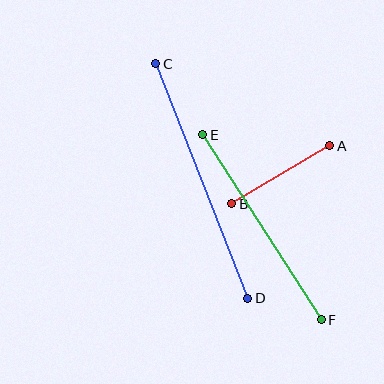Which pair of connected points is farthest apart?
Points C and D are farthest apart.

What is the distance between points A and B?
The distance is approximately 114 pixels.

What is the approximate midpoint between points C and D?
The midpoint is at approximately (202, 181) pixels.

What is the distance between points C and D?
The distance is approximately 252 pixels.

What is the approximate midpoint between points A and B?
The midpoint is at approximately (281, 175) pixels.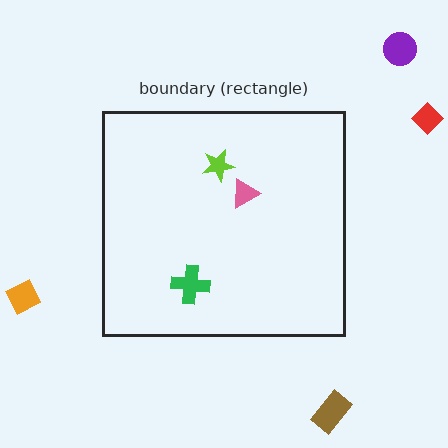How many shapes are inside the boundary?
3 inside, 4 outside.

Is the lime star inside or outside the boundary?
Inside.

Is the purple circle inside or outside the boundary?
Outside.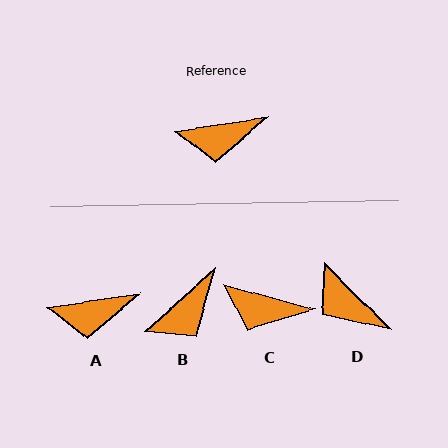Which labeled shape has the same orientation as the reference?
A.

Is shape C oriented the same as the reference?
No, it is off by about 24 degrees.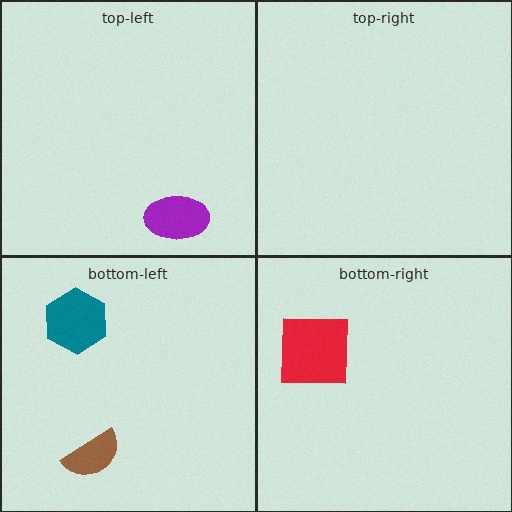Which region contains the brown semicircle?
The bottom-left region.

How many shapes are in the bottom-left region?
2.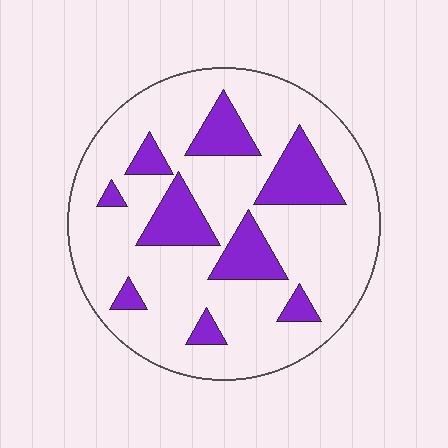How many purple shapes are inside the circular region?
9.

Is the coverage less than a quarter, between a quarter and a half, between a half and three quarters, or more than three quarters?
Less than a quarter.